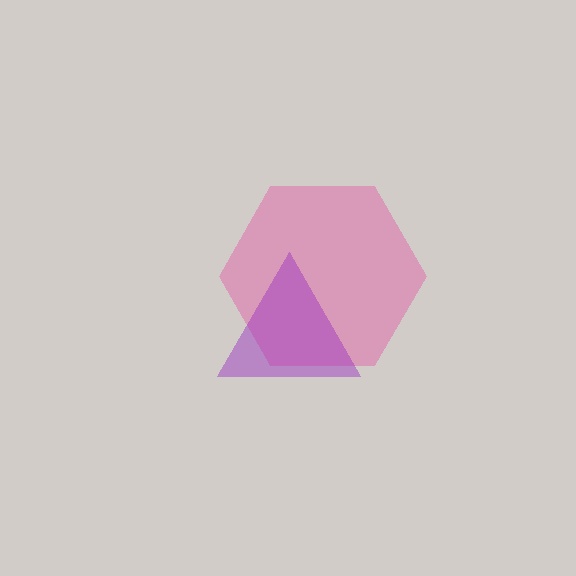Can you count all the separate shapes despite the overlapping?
Yes, there are 2 separate shapes.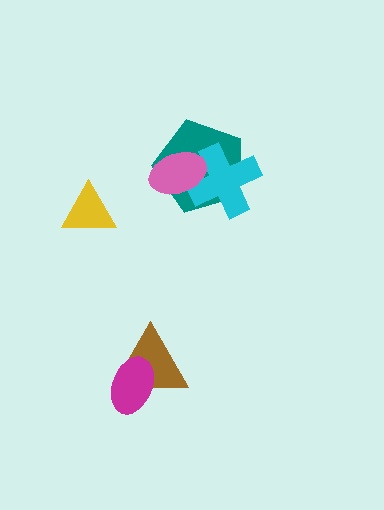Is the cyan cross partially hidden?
Yes, it is partially covered by another shape.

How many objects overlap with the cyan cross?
2 objects overlap with the cyan cross.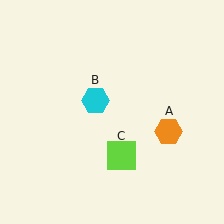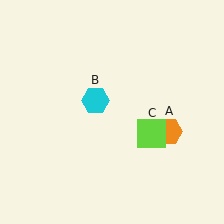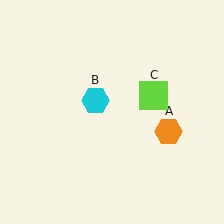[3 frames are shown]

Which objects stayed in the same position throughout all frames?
Orange hexagon (object A) and cyan hexagon (object B) remained stationary.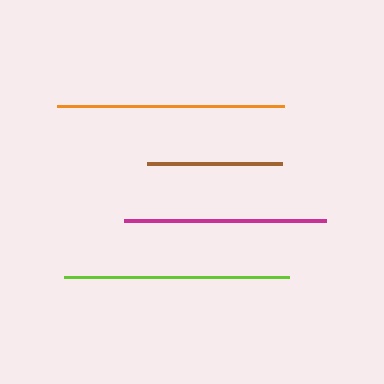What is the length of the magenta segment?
The magenta segment is approximately 202 pixels long.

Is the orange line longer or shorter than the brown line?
The orange line is longer than the brown line.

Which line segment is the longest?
The orange line is the longest at approximately 226 pixels.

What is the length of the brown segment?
The brown segment is approximately 135 pixels long.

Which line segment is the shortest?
The brown line is the shortest at approximately 135 pixels.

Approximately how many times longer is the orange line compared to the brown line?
The orange line is approximately 1.7 times the length of the brown line.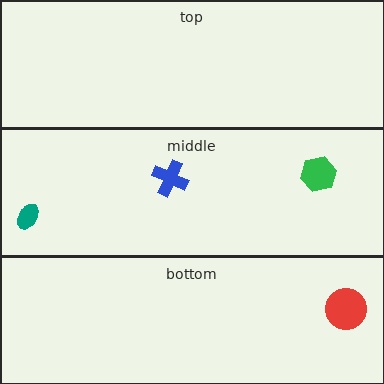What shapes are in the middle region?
The teal ellipse, the green hexagon, the blue cross.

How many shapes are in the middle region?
3.